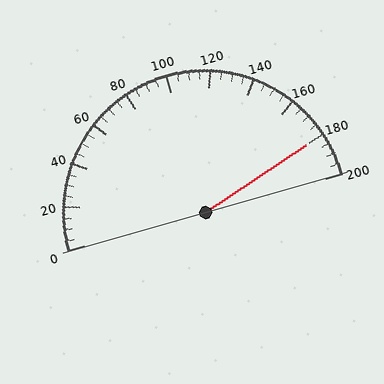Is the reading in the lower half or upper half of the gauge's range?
The reading is in the upper half of the range (0 to 200).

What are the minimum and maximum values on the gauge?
The gauge ranges from 0 to 200.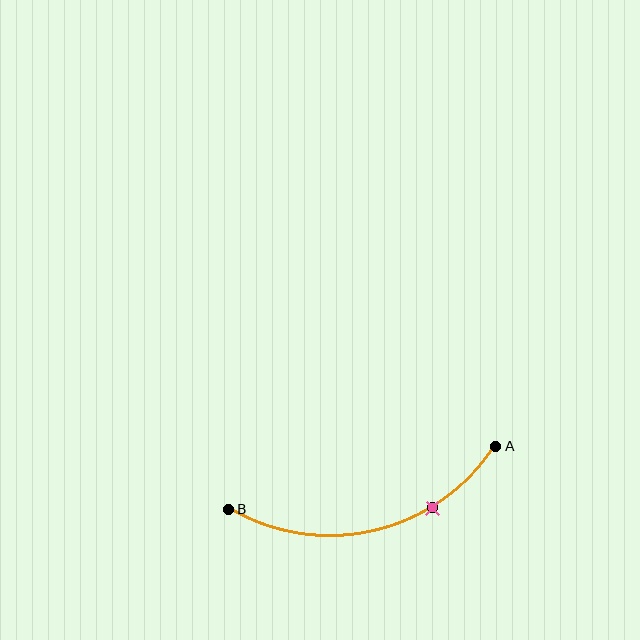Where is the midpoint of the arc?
The arc midpoint is the point on the curve farthest from the straight line joining A and B. It sits below that line.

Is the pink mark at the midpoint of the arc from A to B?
No. The pink mark lies on the arc but is closer to endpoint A. The arc midpoint would be at the point on the curve equidistant along the arc from both A and B.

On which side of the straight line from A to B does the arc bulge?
The arc bulges below the straight line connecting A and B.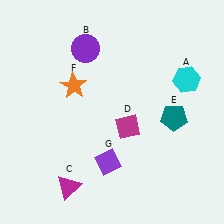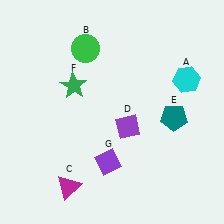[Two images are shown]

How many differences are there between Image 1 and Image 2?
There are 3 differences between the two images.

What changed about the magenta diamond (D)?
In Image 1, D is magenta. In Image 2, it changed to purple.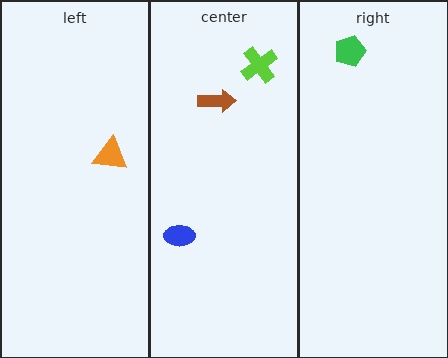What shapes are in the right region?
The green pentagon.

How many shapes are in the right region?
1.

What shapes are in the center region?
The brown arrow, the lime cross, the blue ellipse.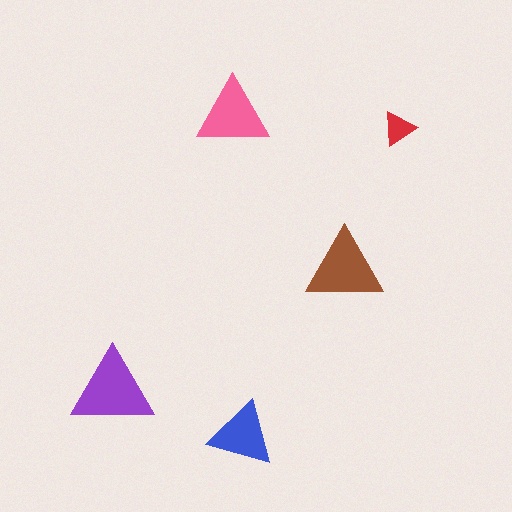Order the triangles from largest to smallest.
the purple one, the brown one, the pink one, the blue one, the red one.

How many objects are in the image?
There are 5 objects in the image.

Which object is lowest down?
The blue triangle is bottommost.